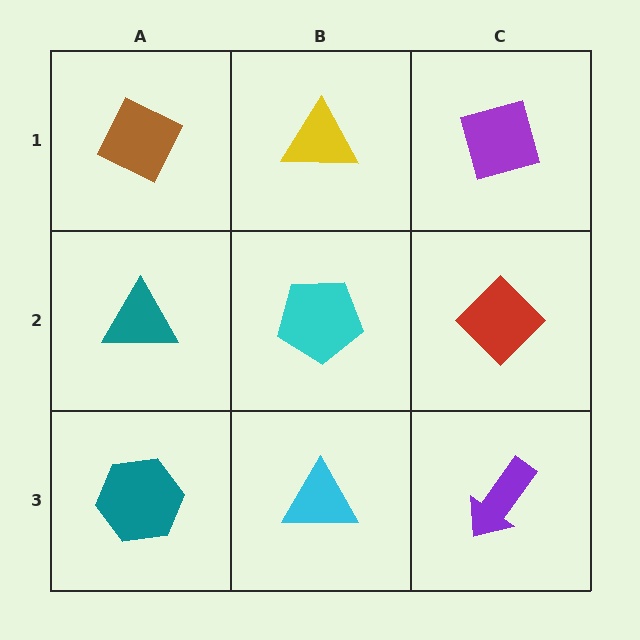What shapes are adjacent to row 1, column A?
A teal triangle (row 2, column A), a yellow triangle (row 1, column B).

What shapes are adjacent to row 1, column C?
A red diamond (row 2, column C), a yellow triangle (row 1, column B).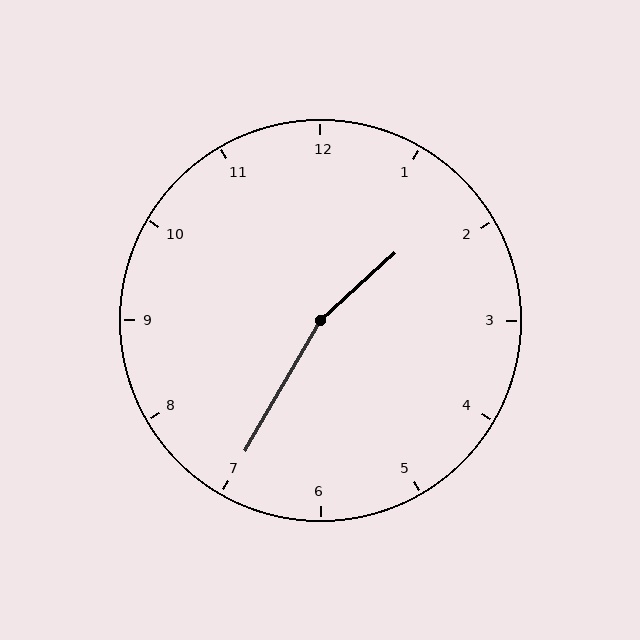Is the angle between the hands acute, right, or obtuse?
It is obtuse.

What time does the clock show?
1:35.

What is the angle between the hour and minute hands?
Approximately 162 degrees.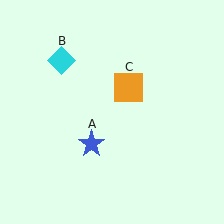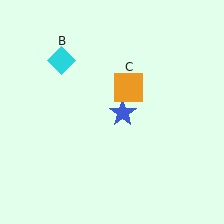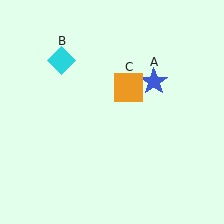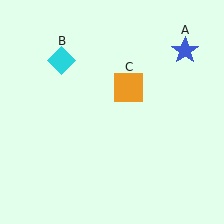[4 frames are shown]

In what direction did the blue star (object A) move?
The blue star (object A) moved up and to the right.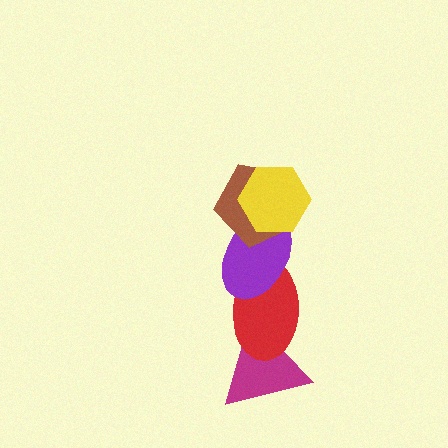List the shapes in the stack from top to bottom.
From top to bottom: the yellow hexagon, the brown pentagon, the purple ellipse, the red ellipse, the magenta triangle.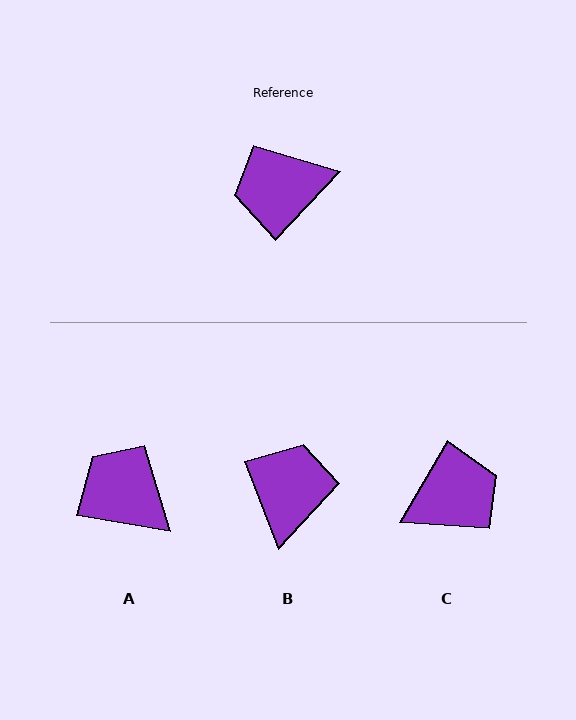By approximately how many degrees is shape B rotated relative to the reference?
Approximately 116 degrees clockwise.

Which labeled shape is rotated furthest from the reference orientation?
C, about 167 degrees away.